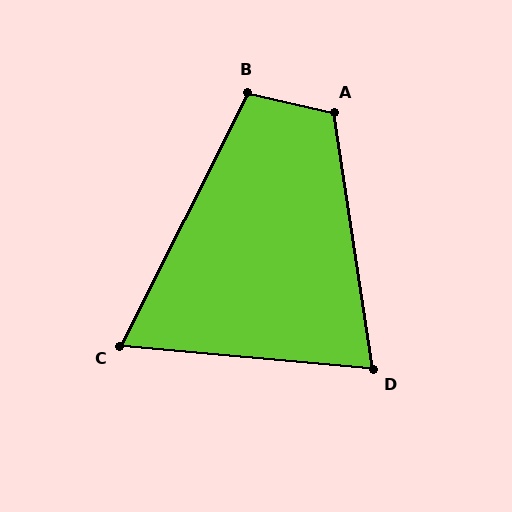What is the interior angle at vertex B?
Approximately 104 degrees (obtuse).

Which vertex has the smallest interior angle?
C, at approximately 68 degrees.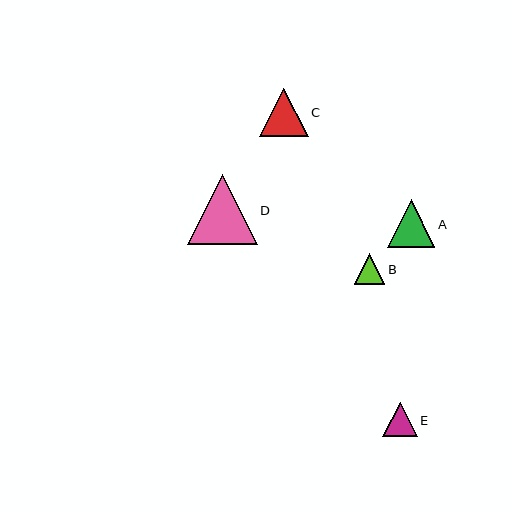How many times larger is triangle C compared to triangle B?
Triangle C is approximately 1.6 times the size of triangle B.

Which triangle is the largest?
Triangle D is the largest with a size of approximately 70 pixels.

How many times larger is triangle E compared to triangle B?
Triangle E is approximately 1.1 times the size of triangle B.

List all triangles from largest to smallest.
From largest to smallest: D, C, A, E, B.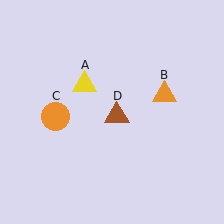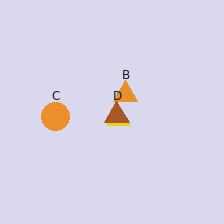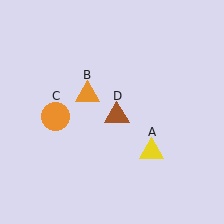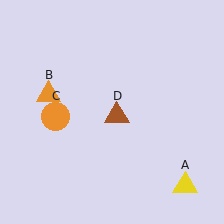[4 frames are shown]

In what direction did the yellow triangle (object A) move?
The yellow triangle (object A) moved down and to the right.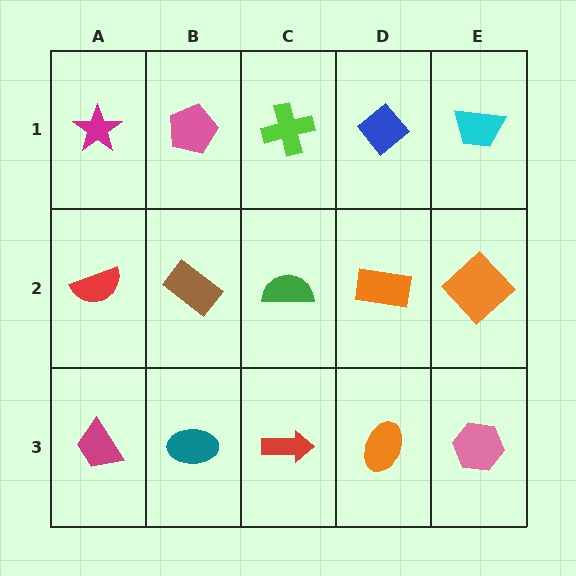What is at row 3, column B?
A teal ellipse.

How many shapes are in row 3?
5 shapes.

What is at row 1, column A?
A magenta star.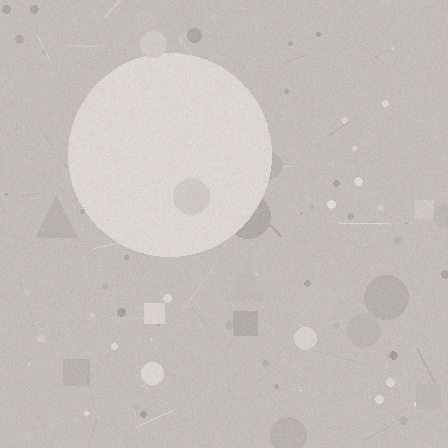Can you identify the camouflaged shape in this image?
The camouflaged shape is a circle.